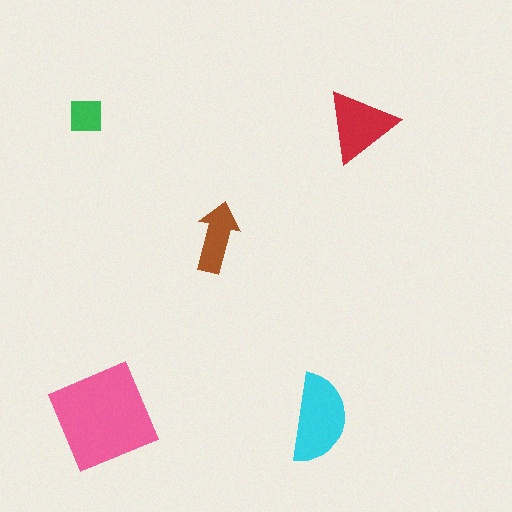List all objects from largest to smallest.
The pink diamond, the cyan semicircle, the red triangle, the brown arrow, the green square.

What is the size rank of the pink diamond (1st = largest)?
1st.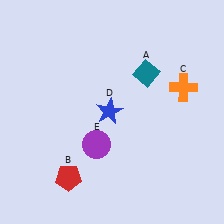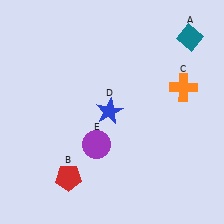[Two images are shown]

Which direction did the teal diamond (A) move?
The teal diamond (A) moved right.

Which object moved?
The teal diamond (A) moved right.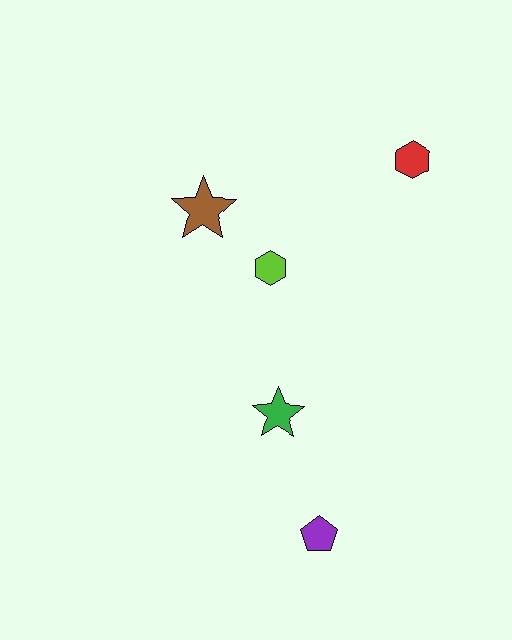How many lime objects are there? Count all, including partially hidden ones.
There is 1 lime object.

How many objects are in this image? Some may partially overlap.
There are 5 objects.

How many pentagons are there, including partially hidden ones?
There is 1 pentagon.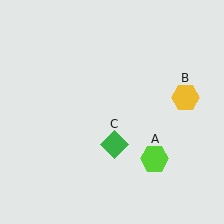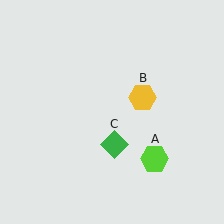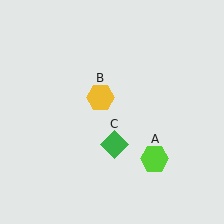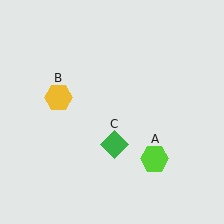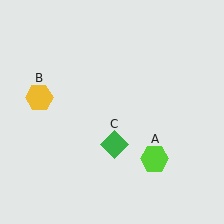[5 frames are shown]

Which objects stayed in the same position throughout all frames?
Lime hexagon (object A) and green diamond (object C) remained stationary.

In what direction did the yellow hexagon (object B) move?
The yellow hexagon (object B) moved left.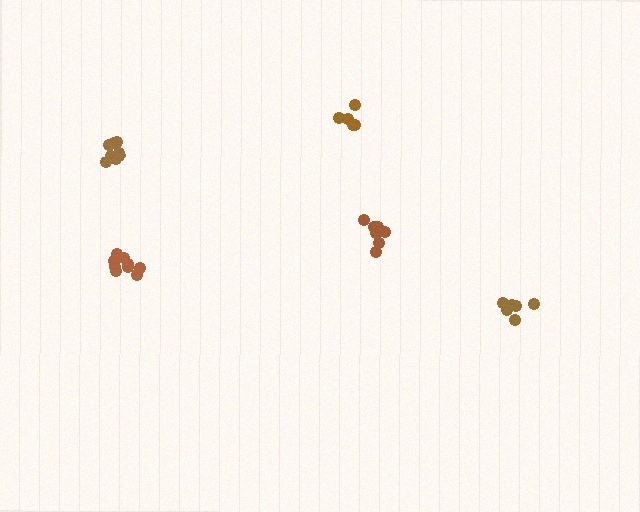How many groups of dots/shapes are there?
There are 5 groups.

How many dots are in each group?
Group 1: 5 dots, Group 2: 6 dots, Group 3: 7 dots, Group 4: 9 dots, Group 5: 8 dots (35 total).